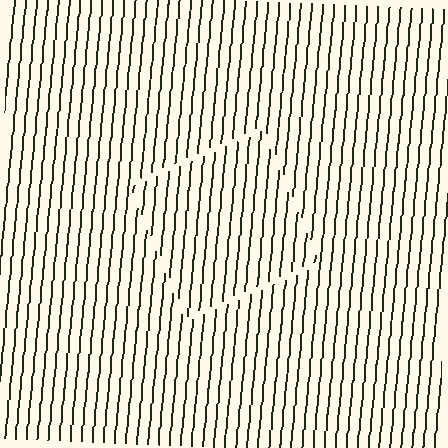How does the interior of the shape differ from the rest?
The interior of the shape contains the same grating, shifted by half a period — the contour is defined by the phase discontinuity where line-ends from the inner and outer gratings abut.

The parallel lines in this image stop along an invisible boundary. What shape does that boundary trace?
An illusory square. The interior of the shape contains the same grating, shifted by half a period — the contour is defined by the phase discontinuity where line-ends from the inner and outer gratings abut.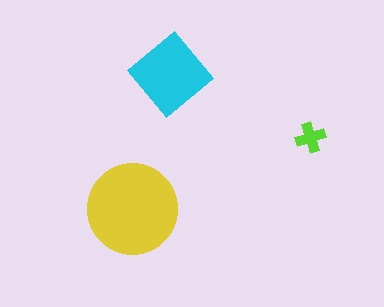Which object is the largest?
The yellow circle.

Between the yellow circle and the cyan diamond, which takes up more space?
The yellow circle.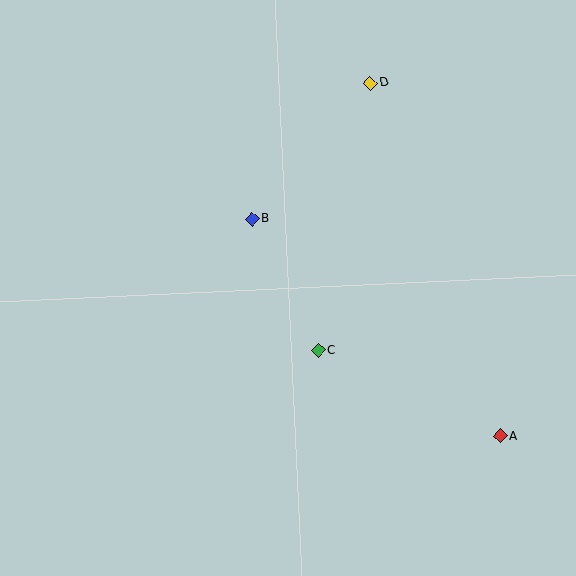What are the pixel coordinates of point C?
Point C is at (318, 350).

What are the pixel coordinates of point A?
Point A is at (500, 436).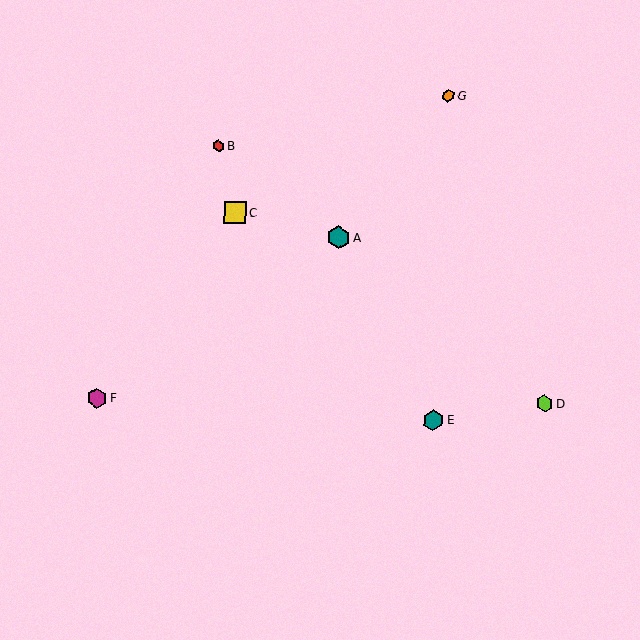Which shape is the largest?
The teal hexagon (labeled A) is the largest.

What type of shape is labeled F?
Shape F is a magenta hexagon.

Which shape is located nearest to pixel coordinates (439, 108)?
The orange hexagon (labeled G) at (448, 96) is nearest to that location.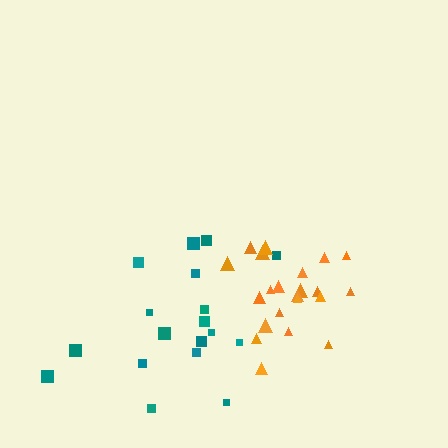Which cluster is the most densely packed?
Orange.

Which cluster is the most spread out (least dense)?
Teal.